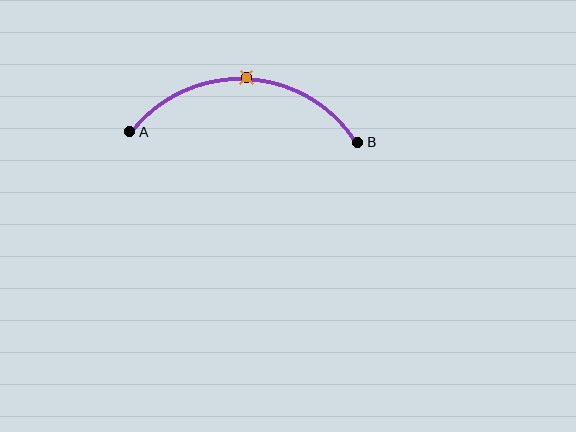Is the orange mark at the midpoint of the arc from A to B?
Yes. The orange mark lies on the arc at equal arc-length from both A and B — it is the arc midpoint.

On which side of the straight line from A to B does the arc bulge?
The arc bulges above the straight line connecting A and B.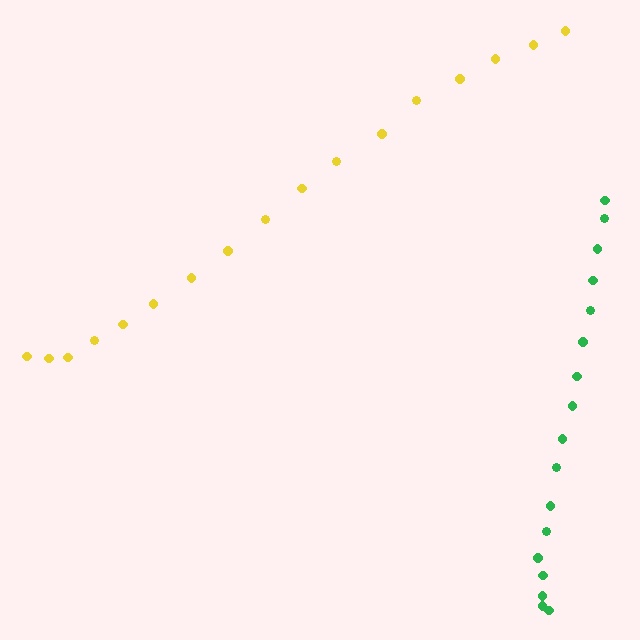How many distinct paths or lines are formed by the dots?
There are 2 distinct paths.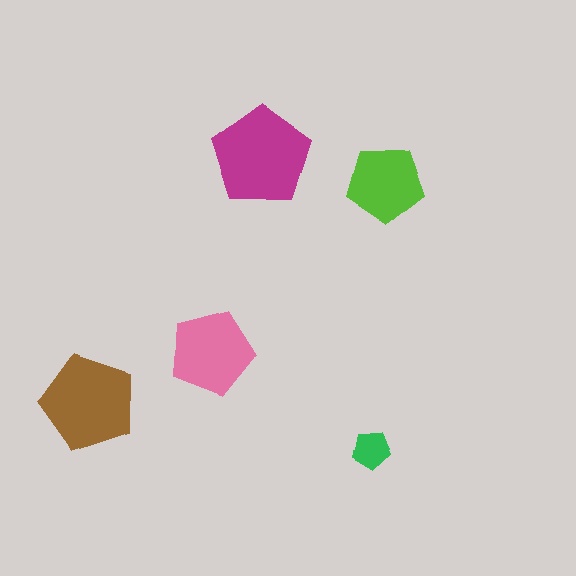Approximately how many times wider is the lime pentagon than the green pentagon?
About 2 times wider.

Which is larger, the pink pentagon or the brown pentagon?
The brown one.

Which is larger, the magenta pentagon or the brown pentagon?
The magenta one.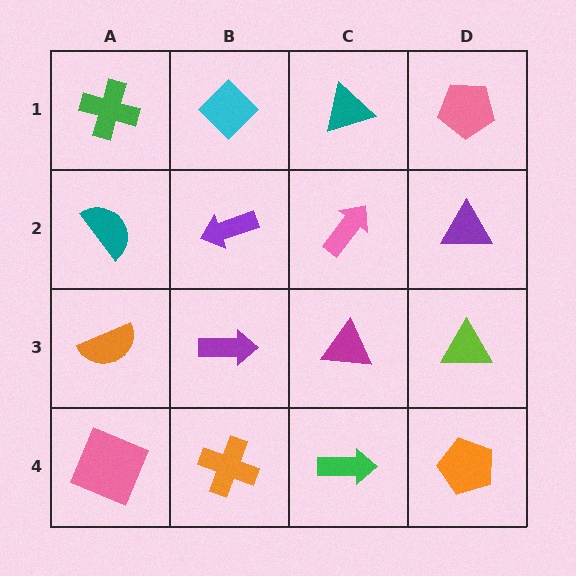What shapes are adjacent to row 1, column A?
A teal semicircle (row 2, column A), a cyan diamond (row 1, column B).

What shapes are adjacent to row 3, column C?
A pink arrow (row 2, column C), a green arrow (row 4, column C), a purple arrow (row 3, column B), a lime triangle (row 3, column D).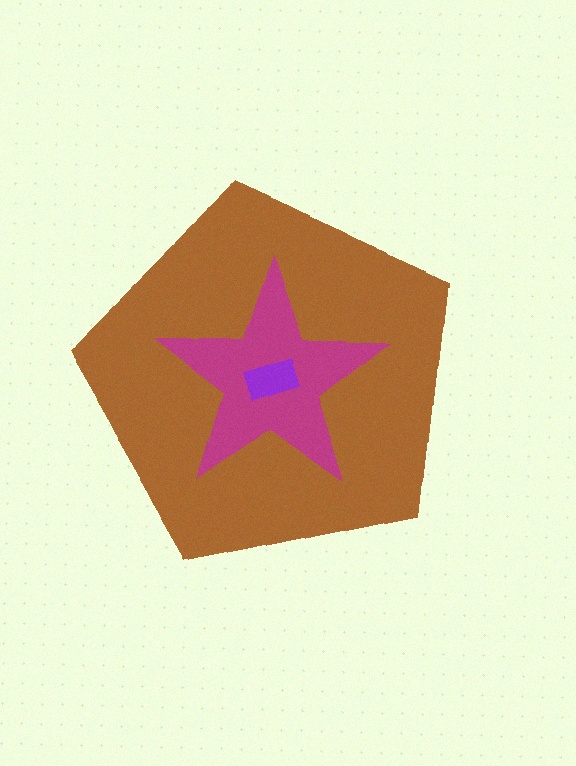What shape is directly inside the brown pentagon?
The magenta star.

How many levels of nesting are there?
3.